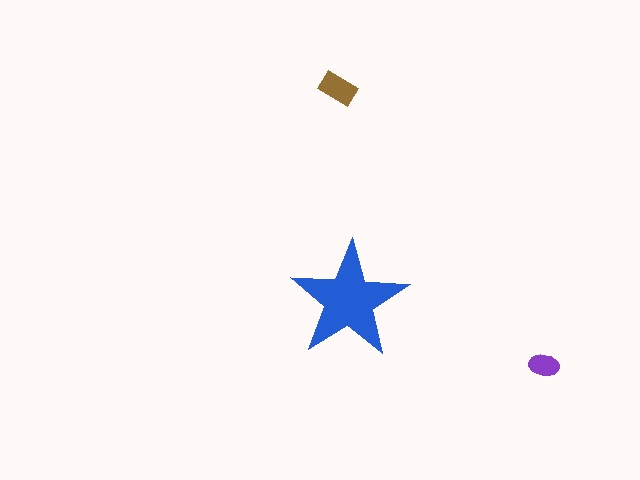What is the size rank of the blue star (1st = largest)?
1st.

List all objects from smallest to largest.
The purple ellipse, the brown rectangle, the blue star.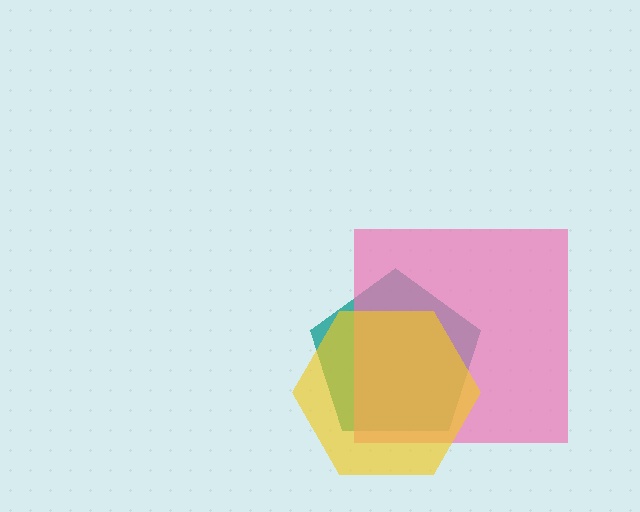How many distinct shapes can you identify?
There are 3 distinct shapes: a teal pentagon, a pink square, a yellow hexagon.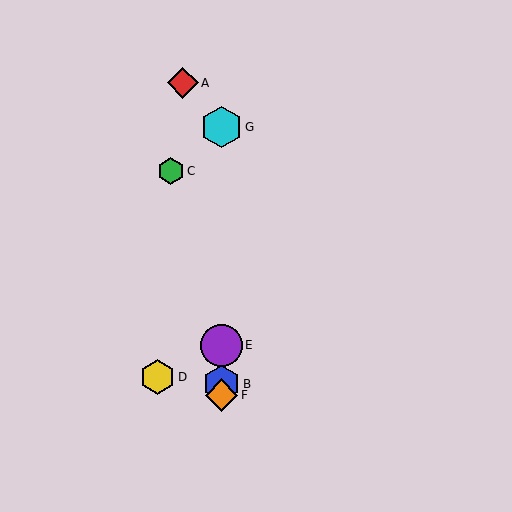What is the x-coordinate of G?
Object G is at x≈221.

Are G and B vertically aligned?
Yes, both are at x≈221.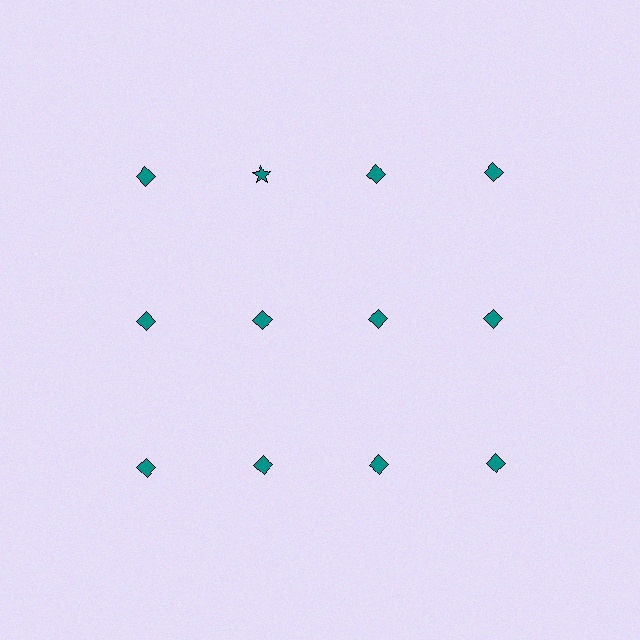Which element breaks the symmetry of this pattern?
The teal star in the top row, second from left column breaks the symmetry. All other shapes are teal diamonds.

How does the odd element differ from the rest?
It has a different shape: star instead of diamond.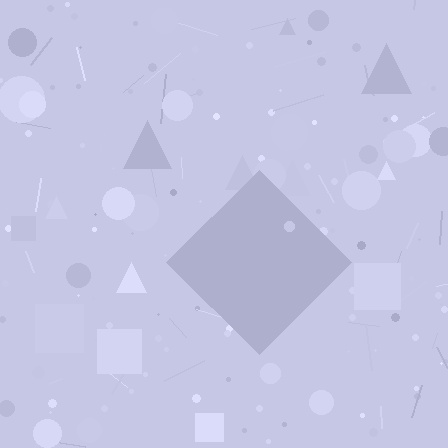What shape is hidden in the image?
A diamond is hidden in the image.